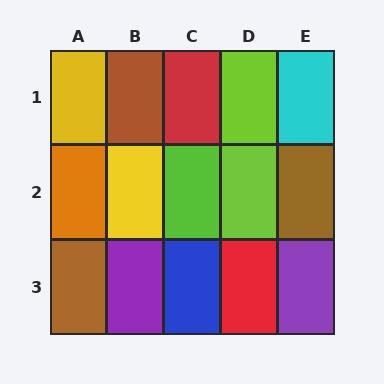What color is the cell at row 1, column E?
Cyan.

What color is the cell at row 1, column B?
Brown.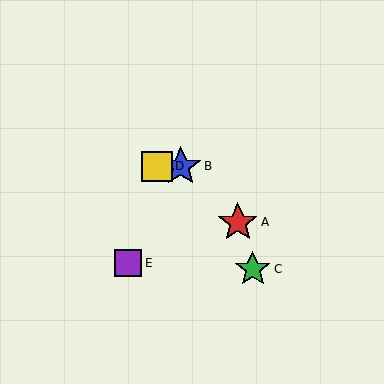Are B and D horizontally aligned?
Yes, both are at y≈166.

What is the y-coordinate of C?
Object C is at y≈269.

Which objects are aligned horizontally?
Objects B, D are aligned horizontally.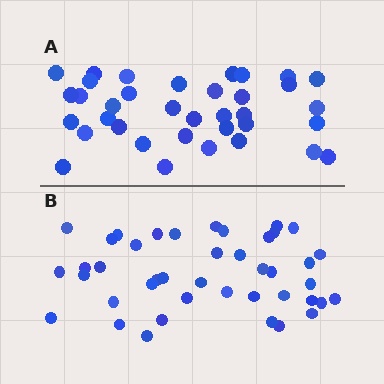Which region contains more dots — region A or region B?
Region B (the bottom region) has more dots.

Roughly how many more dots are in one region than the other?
Region B has about 6 more dots than region A.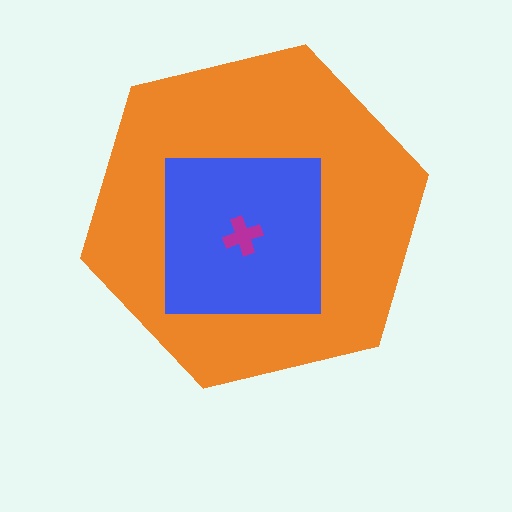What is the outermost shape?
The orange hexagon.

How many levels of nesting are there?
3.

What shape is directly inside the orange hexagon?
The blue square.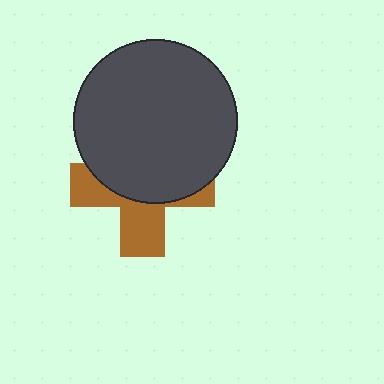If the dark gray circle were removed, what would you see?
You would see the complete brown cross.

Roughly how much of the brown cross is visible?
A small part of it is visible (roughly 43%).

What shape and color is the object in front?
The object in front is a dark gray circle.